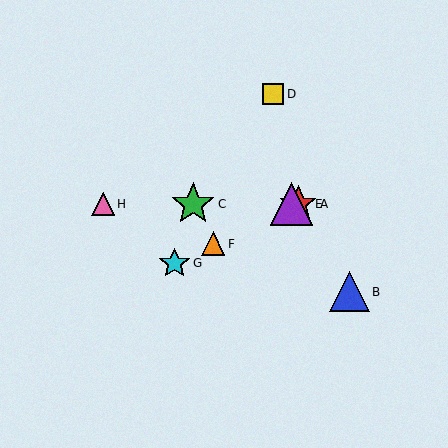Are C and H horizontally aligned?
Yes, both are at y≈204.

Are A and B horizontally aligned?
No, A is at y≈204 and B is at y≈292.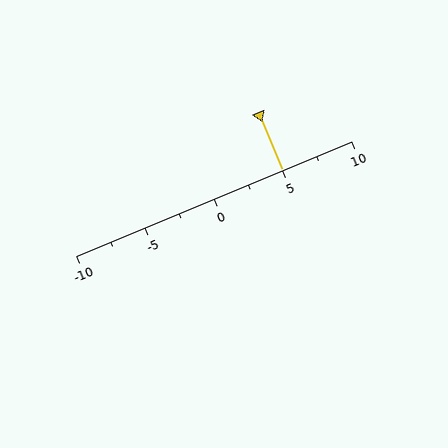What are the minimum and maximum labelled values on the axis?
The axis runs from -10 to 10.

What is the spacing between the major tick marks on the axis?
The major ticks are spaced 5 apart.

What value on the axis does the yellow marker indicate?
The marker indicates approximately 5.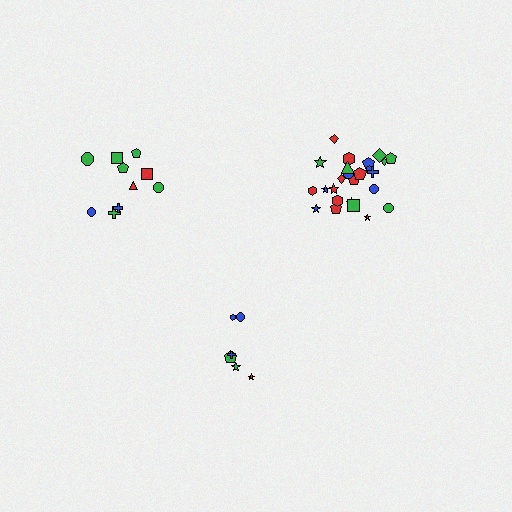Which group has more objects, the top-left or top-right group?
The top-right group.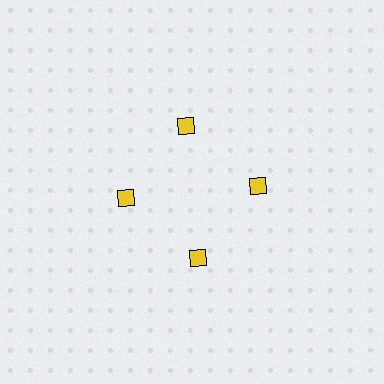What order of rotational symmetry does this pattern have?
This pattern has 4-fold rotational symmetry.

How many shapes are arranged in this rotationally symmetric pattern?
There are 4 shapes, arranged in 4 groups of 1.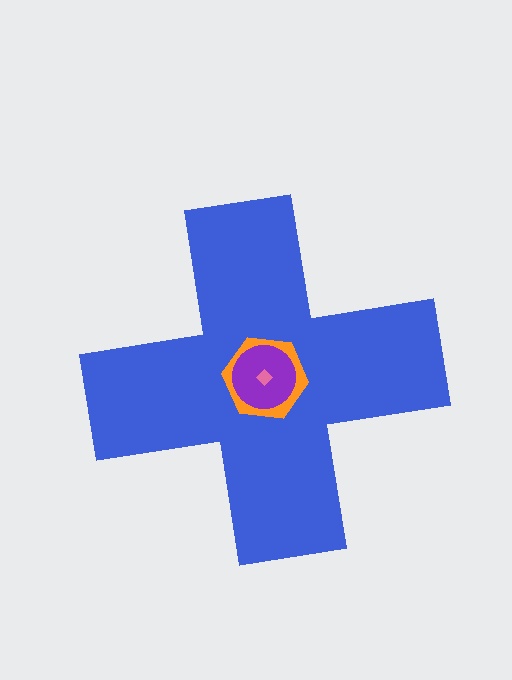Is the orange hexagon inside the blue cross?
Yes.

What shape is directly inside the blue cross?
The orange hexagon.